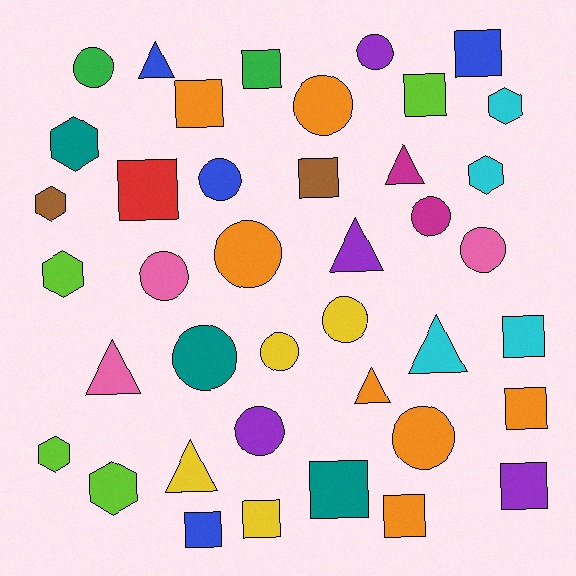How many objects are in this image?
There are 40 objects.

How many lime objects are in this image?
There are 4 lime objects.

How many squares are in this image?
There are 13 squares.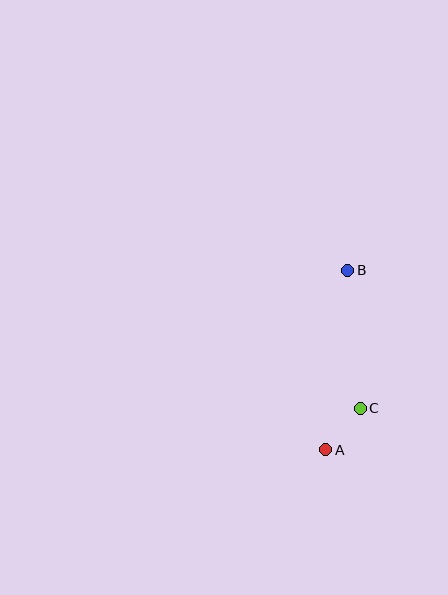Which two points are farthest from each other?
Points A and B are farthest from each other.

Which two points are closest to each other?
Points A and C are closest to each other.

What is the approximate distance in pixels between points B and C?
The distance between B and C is approximately 139 pixels.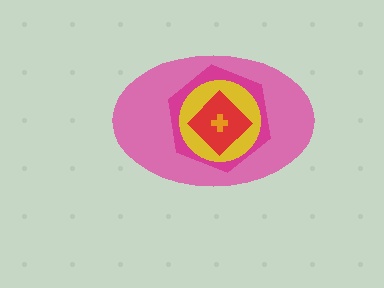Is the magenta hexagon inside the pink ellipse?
Yes.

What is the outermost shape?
The pink ellipse.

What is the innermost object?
The orange cross.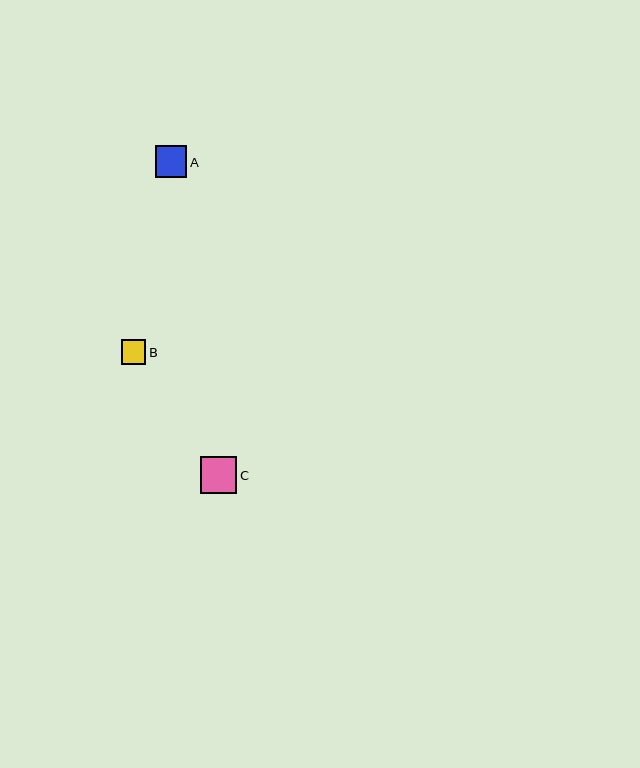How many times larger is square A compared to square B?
Square A is approximately 1.3 times the size of square B.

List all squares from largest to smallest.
From largest to smallest: C, A, B.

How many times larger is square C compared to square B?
Square C is approximately 1.5 times the size of square B.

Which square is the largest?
Square C is the largest with a size of approximately 37 pixels.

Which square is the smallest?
Square B is the smallest with a size of approximately 24 pixels.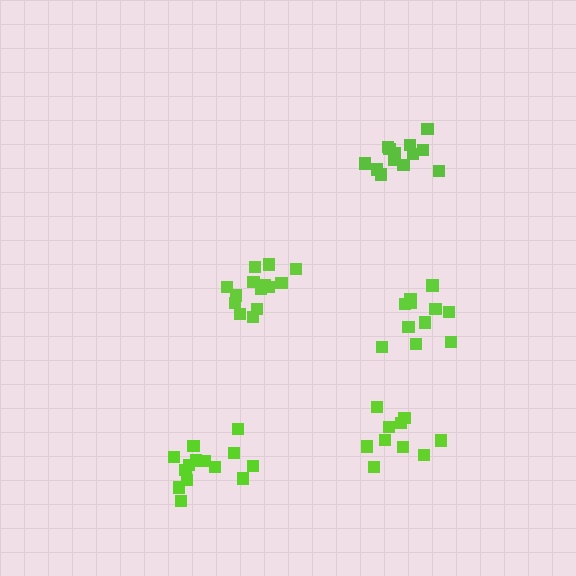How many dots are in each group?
Group 1: 14 dots, Group 2: 11 dots, Group 3: 14 dots, Group 4: 10 dots, Group 5: 14 dots (63 total).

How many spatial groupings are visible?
There are 5 spatial groupings.